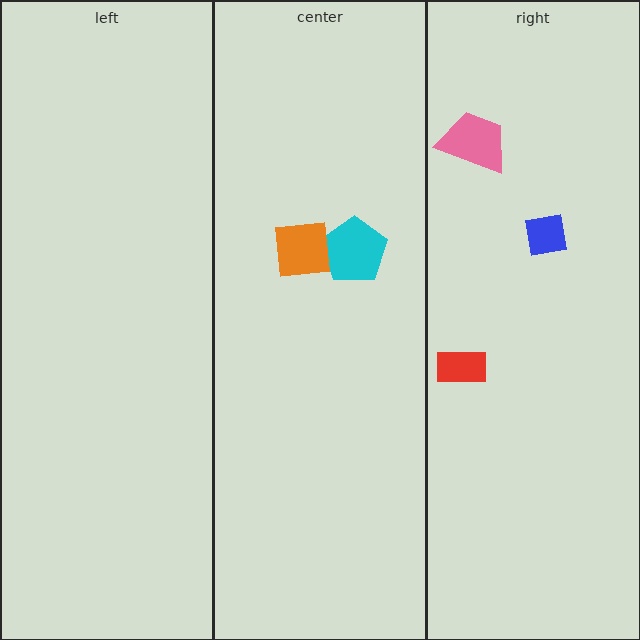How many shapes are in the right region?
3.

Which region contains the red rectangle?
The right region.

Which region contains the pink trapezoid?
The right region.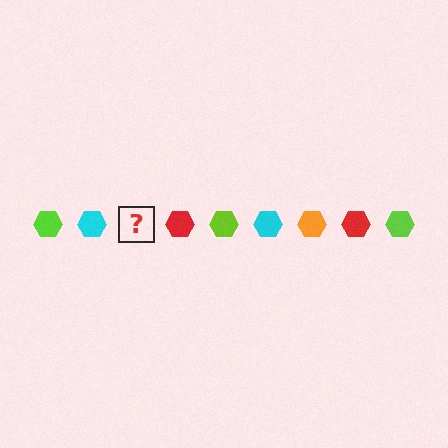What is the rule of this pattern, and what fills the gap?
The rule is that the pattern cycles through lime, cyan, orange, red hexagons. The gap should be filled with an orange hexagon.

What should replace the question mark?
The question mark should be replaced with an orange hexagon.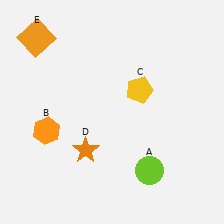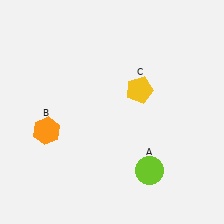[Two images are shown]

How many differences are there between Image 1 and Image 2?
There are 2 differences between the two images.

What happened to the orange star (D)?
The orange star (D) was removed in Image 2. It was in the bottom-left area of Image 1.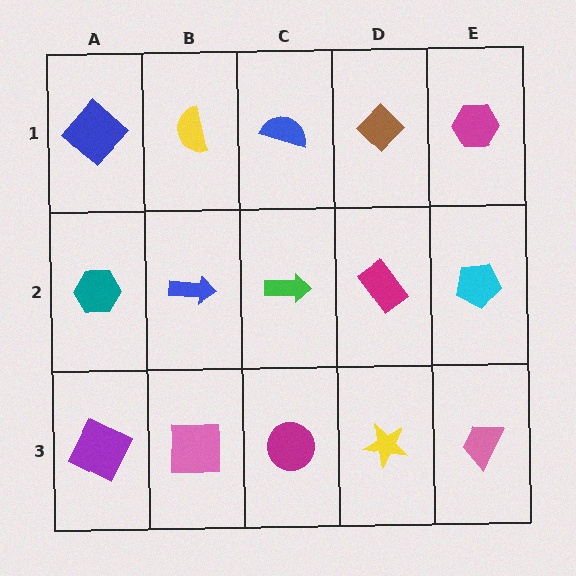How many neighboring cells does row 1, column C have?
3.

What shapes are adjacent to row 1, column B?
A blue arrow (row 2, column B), a blue diamond (row 1, column A), a blue semicircle (row 1, column C).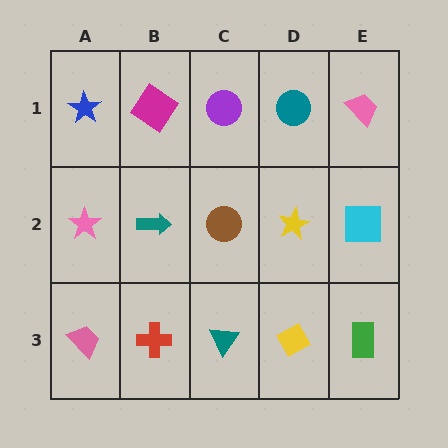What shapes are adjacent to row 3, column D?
A yellow star (row 2, column D), a teal triangle (row 3, column C), a green rectangle (row 3, column E).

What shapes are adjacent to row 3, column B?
A teal arrow (row 2, column B), a pink trapezoid (row 3, column A), a teal triangle (row 3, column C).